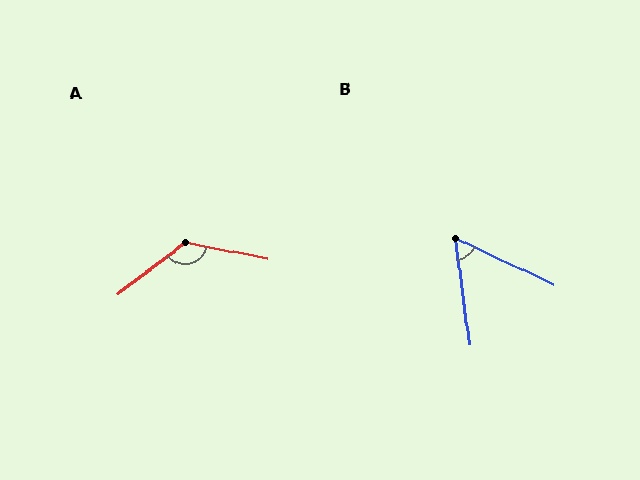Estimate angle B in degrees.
Approximately 57 degrees.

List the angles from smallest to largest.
B (57°), A (132°).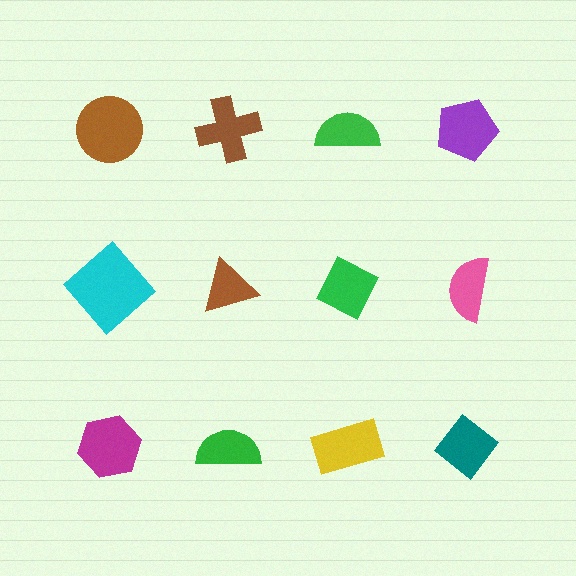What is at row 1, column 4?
A purple pentagon.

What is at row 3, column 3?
A yellow rectangle.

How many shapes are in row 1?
4 shapes.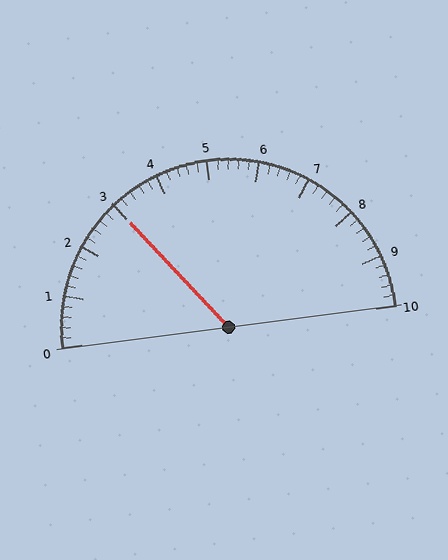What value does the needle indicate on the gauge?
The needle indicates approximately 3.0.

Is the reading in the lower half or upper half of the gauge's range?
The reading is in the lower half of the range (0 to 10).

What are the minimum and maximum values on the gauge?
The gauge ranges from 0 to 10.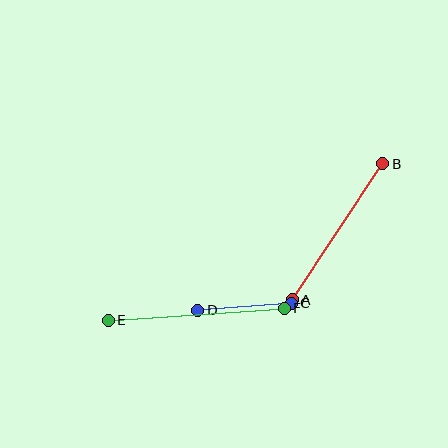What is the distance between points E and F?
The distance is approximately 176 pixels.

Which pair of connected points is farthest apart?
Points E and F are farthest apart.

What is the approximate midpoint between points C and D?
The midpoint is at approximately (245, 307) pixels.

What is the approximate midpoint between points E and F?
The midpoint is at approximately (196, 314) pixels.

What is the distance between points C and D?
The distance is approximately 94 pixels.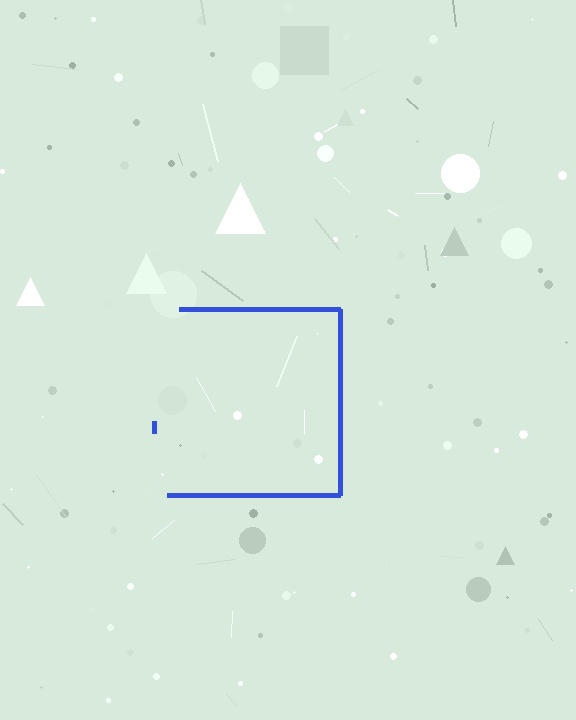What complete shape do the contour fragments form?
The contour fragments form a square.